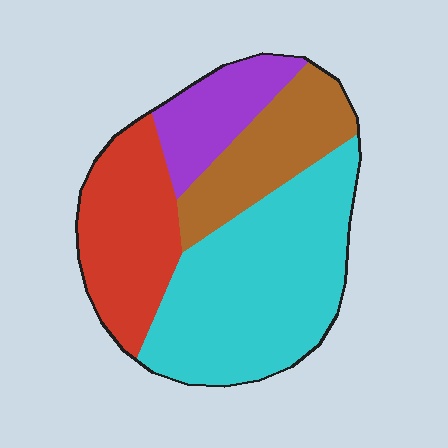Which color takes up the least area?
Purple, at roughly 15%.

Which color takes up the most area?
Cyan, at roughly 45%.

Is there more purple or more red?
Red.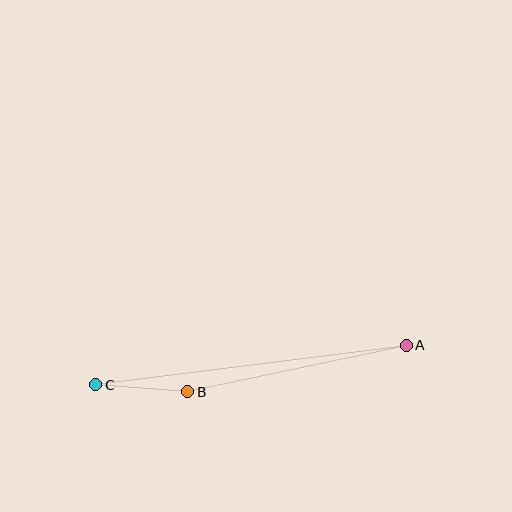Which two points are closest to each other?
Points B and C are closest to each other.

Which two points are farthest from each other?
Points A and C are farthest from each other.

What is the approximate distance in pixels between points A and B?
The distance between A and B is approximately 223 pixels.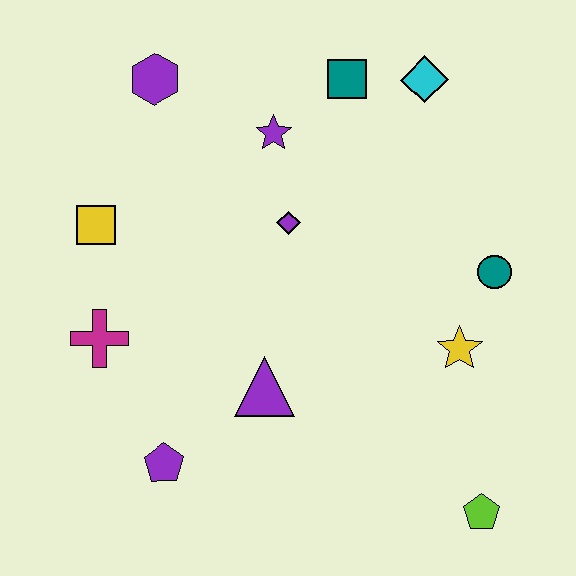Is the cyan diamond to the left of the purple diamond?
No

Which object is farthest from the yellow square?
The lime pentagon is farthest from the yellow square.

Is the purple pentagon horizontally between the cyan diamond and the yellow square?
Yes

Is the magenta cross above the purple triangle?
Yes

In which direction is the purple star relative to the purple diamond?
The purple star is above the purple diamond.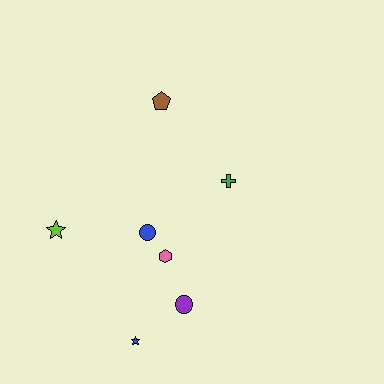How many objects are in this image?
There are 7 objects.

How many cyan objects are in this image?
There are no cyan objects.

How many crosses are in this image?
There is 1 cross.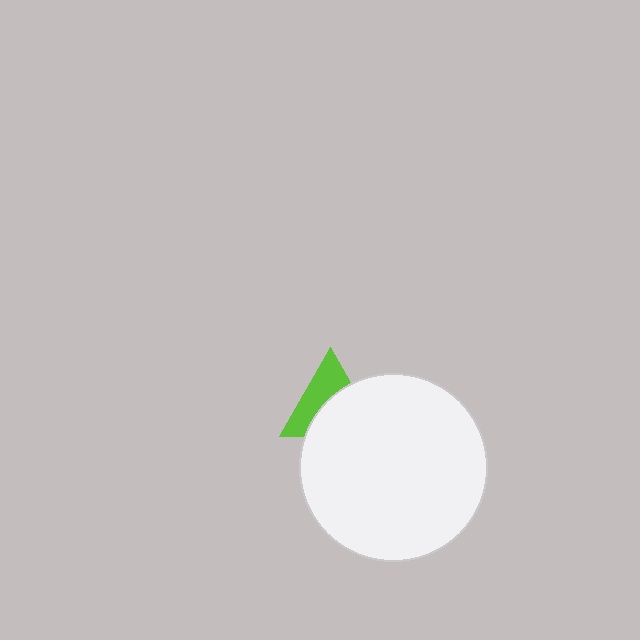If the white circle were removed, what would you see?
You would see the complete lime triangle.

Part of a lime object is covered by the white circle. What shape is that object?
It is a triangle.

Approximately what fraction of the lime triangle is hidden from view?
Roughly 53% of the lime triangle is hidden behind the white circle.